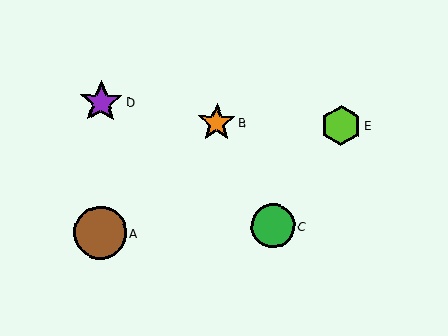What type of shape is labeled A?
Shape A is a brown circle.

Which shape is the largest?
The brown circle (labeled A) is the largest.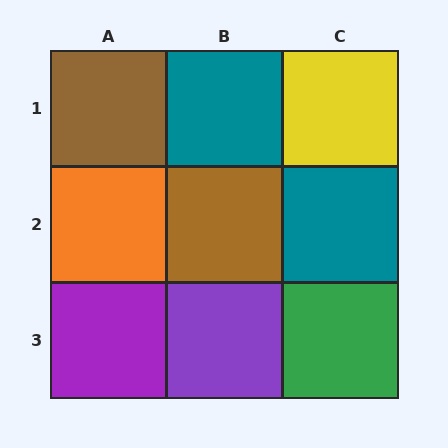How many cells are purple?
2 cells are purple.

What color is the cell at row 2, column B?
Brown.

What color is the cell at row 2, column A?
Orange.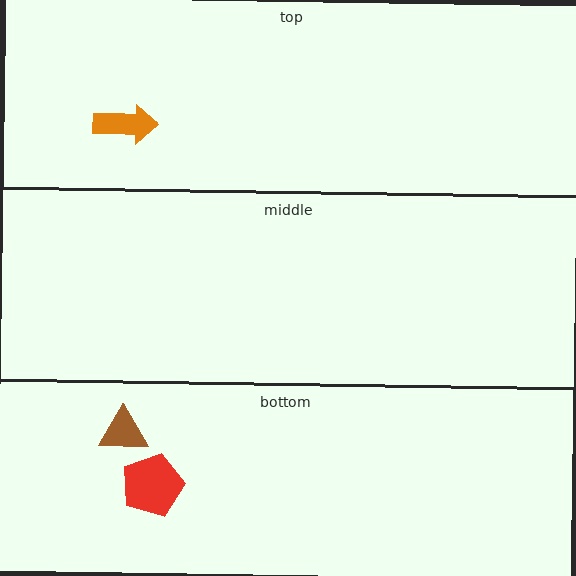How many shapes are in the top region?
1.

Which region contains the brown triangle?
The bottom region.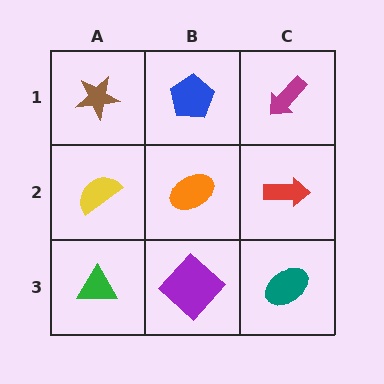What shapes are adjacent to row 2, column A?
A brown star (row 1, column A), a green triangle (row 3, column A), an orange ellipse (row 2, column B).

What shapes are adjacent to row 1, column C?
A red arrow (row 2, column C), a blue pentagon (row 1, column B).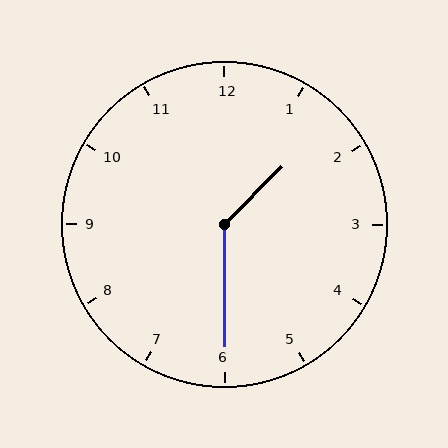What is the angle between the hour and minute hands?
Approximately 135 degrees.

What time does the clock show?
1:30.